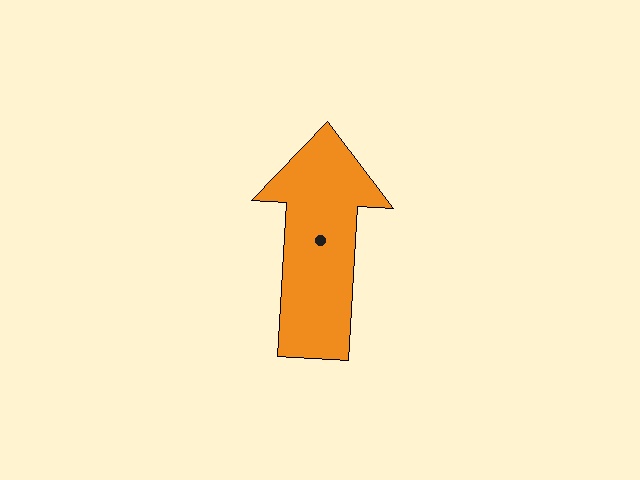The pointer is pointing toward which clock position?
Roughly 12 o'clock.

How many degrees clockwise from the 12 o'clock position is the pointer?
Approximately 4 degrees.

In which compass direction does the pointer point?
North.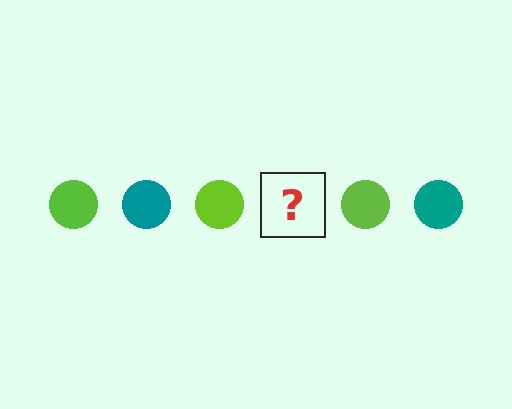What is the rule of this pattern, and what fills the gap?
The rule is that the pattern cycles through lime, teal circles. The gap should be filled with a teal circle.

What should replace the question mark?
The question mark should be replaced with a teal circle.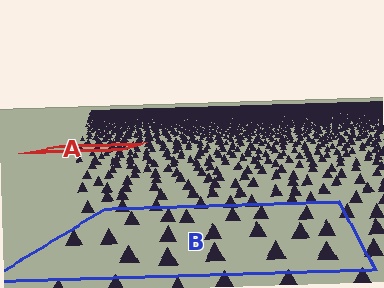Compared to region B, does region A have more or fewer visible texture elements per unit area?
Region A has more texture elements per unit area — they are packed more densely because it is farther away.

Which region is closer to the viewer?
Region B is closer. The texture elements there are larger and more spread out.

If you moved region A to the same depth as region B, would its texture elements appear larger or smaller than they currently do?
They would appear larger. At a closer depth, the same texture elements are projected at a bigger on-screen size.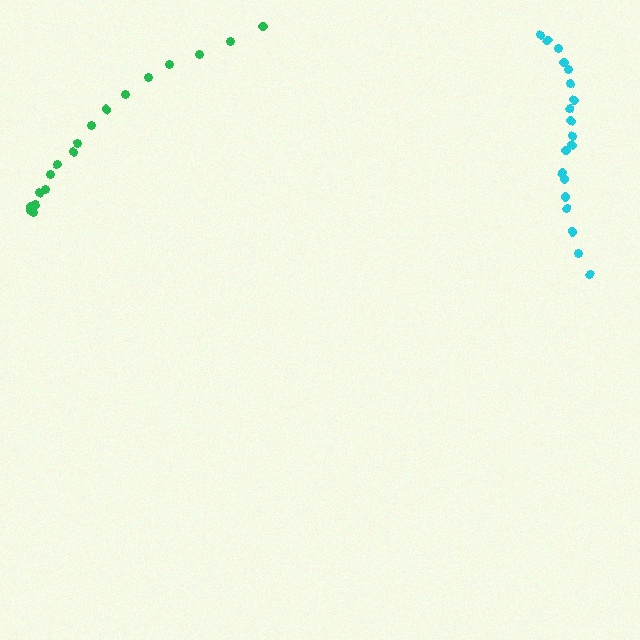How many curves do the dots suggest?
There are 2 distinct paths.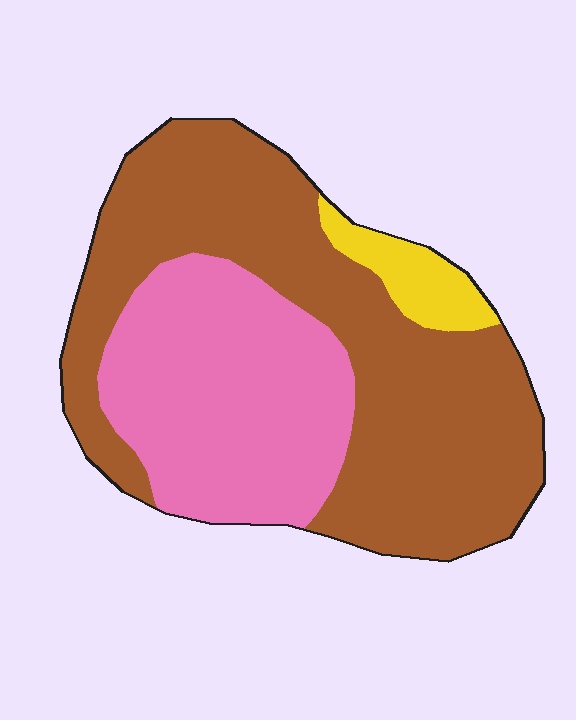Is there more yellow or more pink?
Pink.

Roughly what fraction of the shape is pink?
Pink covers 35% of the shape.